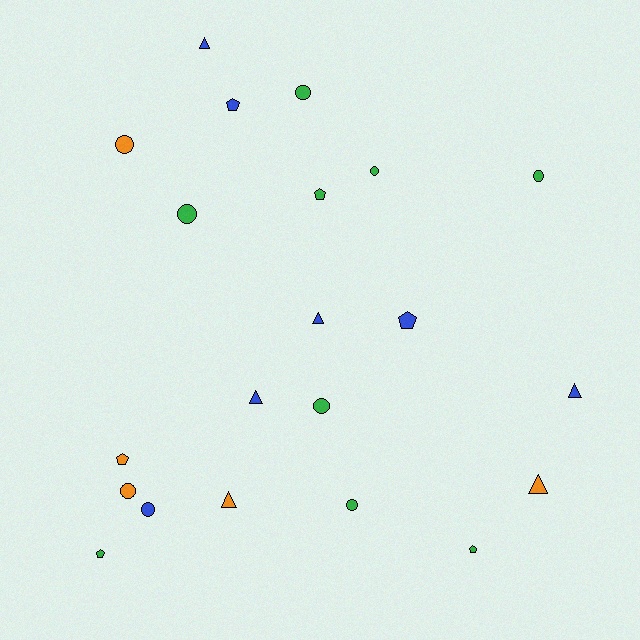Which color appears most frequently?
Green, with 9 objects.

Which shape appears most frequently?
Circle, with 9 objects.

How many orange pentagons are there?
There is 1 orange pentagon.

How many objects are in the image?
There are 21 objects.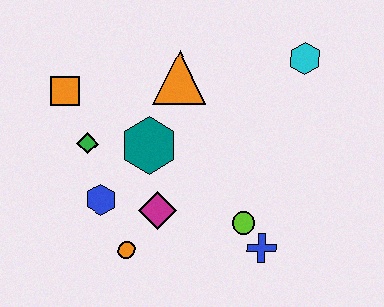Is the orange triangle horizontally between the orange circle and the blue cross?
Yes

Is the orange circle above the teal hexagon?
No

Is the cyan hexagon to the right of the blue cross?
Yes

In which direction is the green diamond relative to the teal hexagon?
The green diamond is to the left of the teal hexagon.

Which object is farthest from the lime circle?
The orange square is farthest from the lime circle.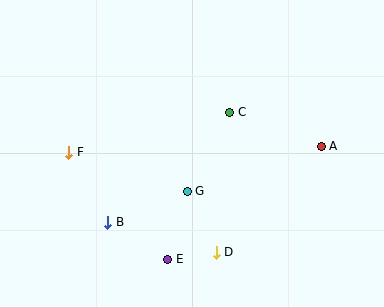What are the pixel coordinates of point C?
Point C is at (230, 113).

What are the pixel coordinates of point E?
Point E is at (168, 259).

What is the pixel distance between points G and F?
The distance between G and F is 125 pixels.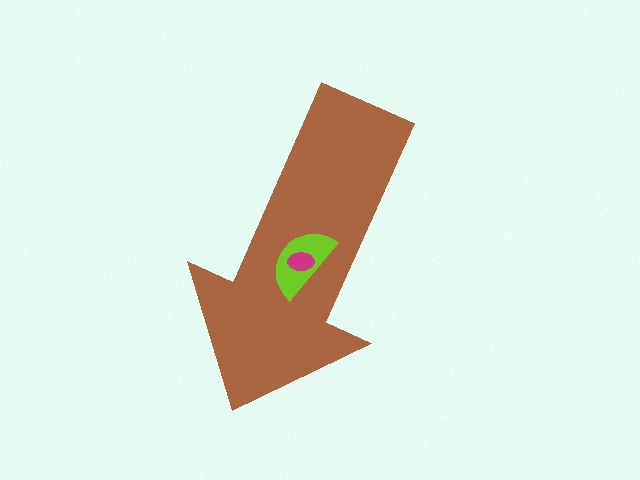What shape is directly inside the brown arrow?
The lime semicircle.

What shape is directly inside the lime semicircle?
The magenta ellipse.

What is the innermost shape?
The magenta ellipse.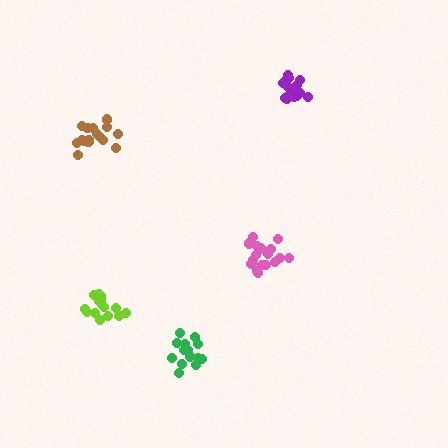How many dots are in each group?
Group 1: 15 dots, Group 2: 16 dots, Group 3: 16 dots, Group 4: 19 dots, Group 5: 15 dots (81 total).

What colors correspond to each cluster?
The clusters are colored: green, lime, brown, pink, purple.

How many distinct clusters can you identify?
There are 5 distinct clusters.